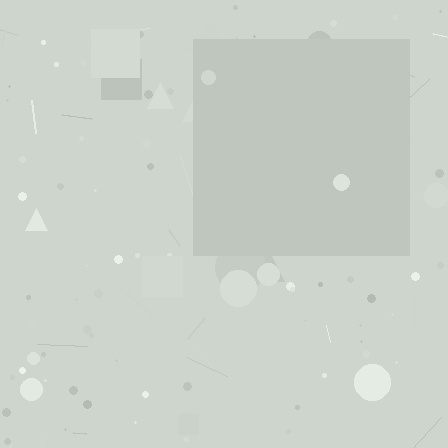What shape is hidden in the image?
A square is hidden in the image.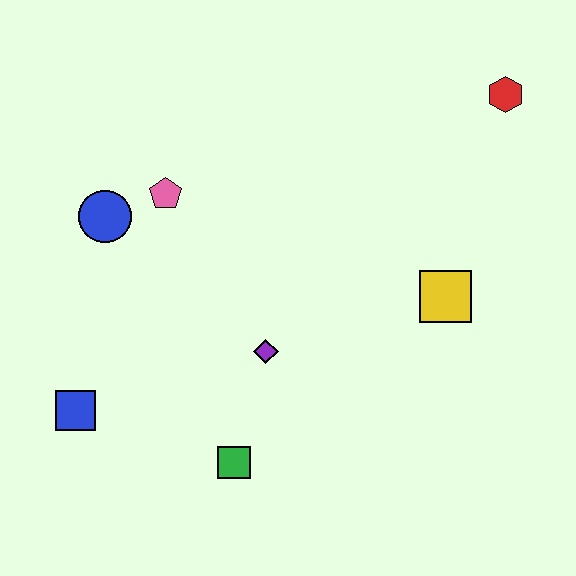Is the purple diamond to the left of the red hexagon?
Yes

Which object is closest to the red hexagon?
The yellow square is closest to the red hexagon.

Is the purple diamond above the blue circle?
No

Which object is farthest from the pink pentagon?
The red hexagon is farthest from the pink pentagon.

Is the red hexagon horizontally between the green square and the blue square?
No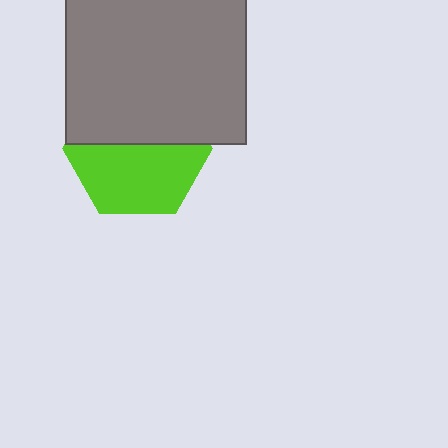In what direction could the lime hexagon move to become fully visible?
The lime hexagon could move down. That would shift it out from behind the gray square entirely.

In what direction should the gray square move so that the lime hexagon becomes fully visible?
The gray square should move up. That is the shortest direction to clear the overlap and leave the lime hexagon fully visible.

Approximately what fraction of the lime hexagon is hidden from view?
Roughly 47% of the lime hexagon is hidden behind the gray square.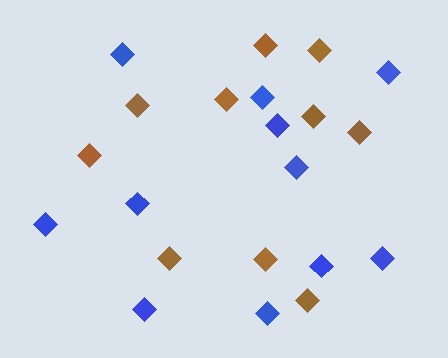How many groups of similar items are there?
There are 2 groups: one group of blue diamonds (11) and one group of brown diamonds (10).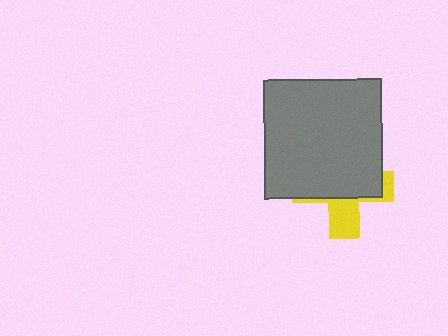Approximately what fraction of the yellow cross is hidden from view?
Roughly 66% of the yellow cross is hidden behind the gray square.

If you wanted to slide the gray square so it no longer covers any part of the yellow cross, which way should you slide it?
Slide it up — that is the most direct way to separate the two shapes.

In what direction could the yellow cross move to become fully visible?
The yellow cross could move down. That would shift it out from behind the gray square entirely.